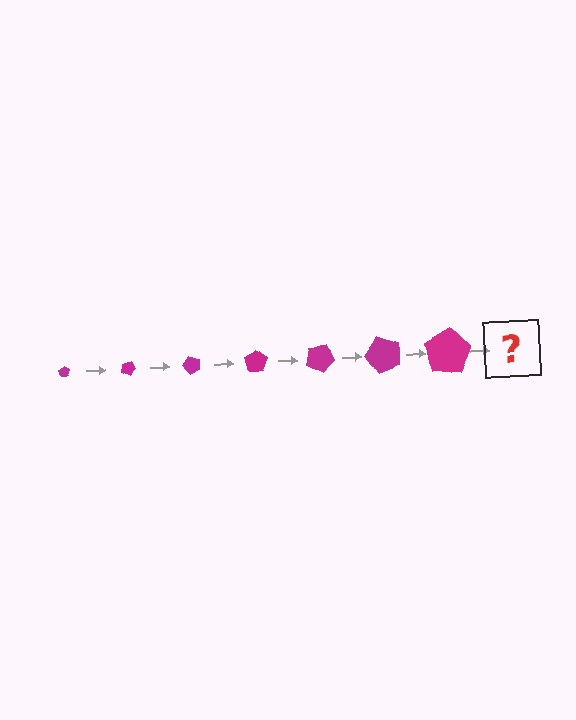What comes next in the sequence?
The next element should be a pentagon, larger than the previous one and rotated 175 degrees from the start.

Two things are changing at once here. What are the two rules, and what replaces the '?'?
The two rules are that the pentagon grows larger each step and it rotates 25 degrees each step. The '?' should be a pentagon, larger than the previous one and rotated 175 degrees from the start.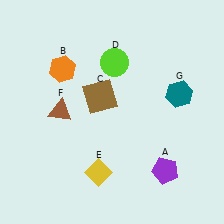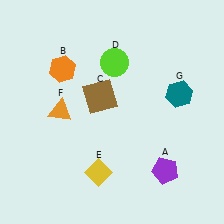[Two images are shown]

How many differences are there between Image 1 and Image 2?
There is 1 difference between the two images.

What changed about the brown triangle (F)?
In Image 1, F is brown. In Image 2, it changed to orange.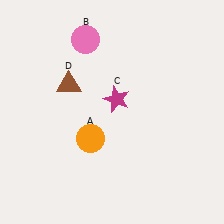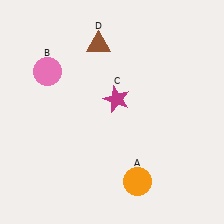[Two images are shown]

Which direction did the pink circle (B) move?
The pink circle (B) moved left.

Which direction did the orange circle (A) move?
The orange circle (A) moved right.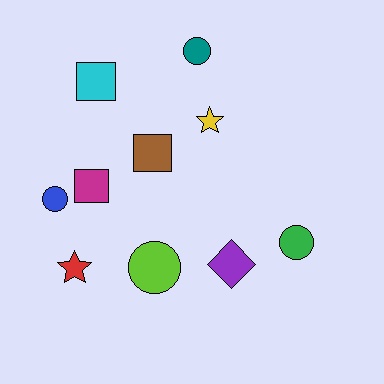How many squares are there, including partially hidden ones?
There are 3 squares.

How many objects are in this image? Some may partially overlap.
There are 10 objects.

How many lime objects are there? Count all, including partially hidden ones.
There is 1 lime object.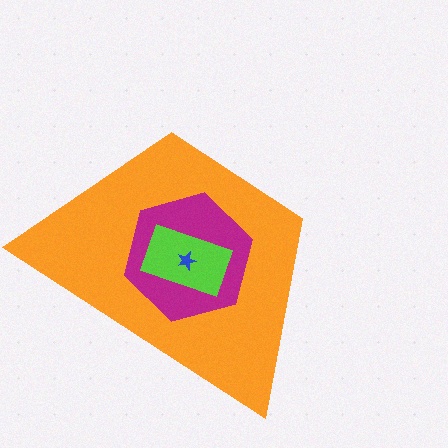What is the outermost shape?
The orange trapezoid.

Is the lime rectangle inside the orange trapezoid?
Yes.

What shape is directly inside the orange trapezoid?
The magenta hexagon.